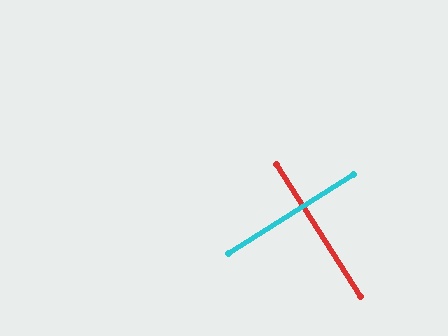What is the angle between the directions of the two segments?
Approximately 90 degrees.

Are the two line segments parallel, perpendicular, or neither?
Perpendicular — they meet at approximately 90°.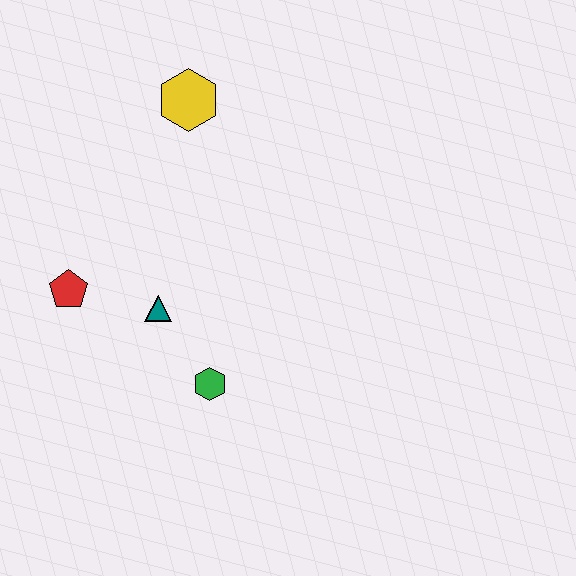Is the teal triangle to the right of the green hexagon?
No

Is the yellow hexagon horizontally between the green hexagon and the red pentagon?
Yes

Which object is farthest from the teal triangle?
The yellow hexagon is farthest from the teal triangle.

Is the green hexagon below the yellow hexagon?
Yes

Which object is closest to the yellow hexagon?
The teal triangle is closest to the yellow hexagon.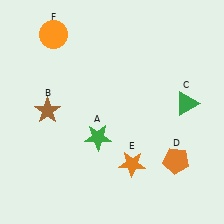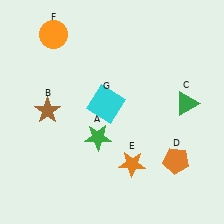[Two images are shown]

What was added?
A cyan square (G) was added in Image 2.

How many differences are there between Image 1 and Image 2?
There is 1 difference between the two images.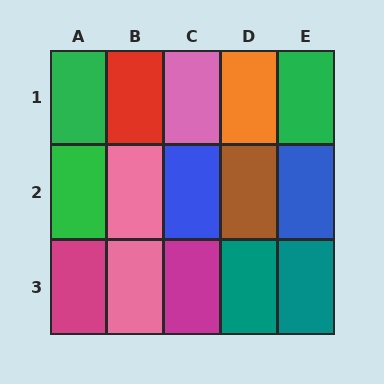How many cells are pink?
3 cells are pink.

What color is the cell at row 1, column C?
Pink.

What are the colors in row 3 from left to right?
Magenta, pink, magenta, teal, teal.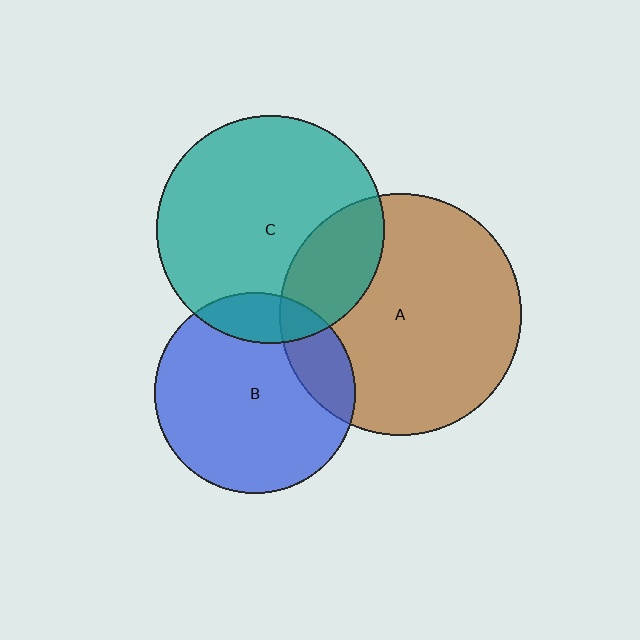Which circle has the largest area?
Circle A (brown).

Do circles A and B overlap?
Yes.